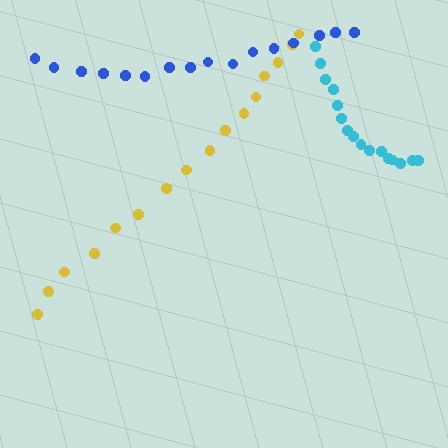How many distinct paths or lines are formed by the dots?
There are 3 distinct paths.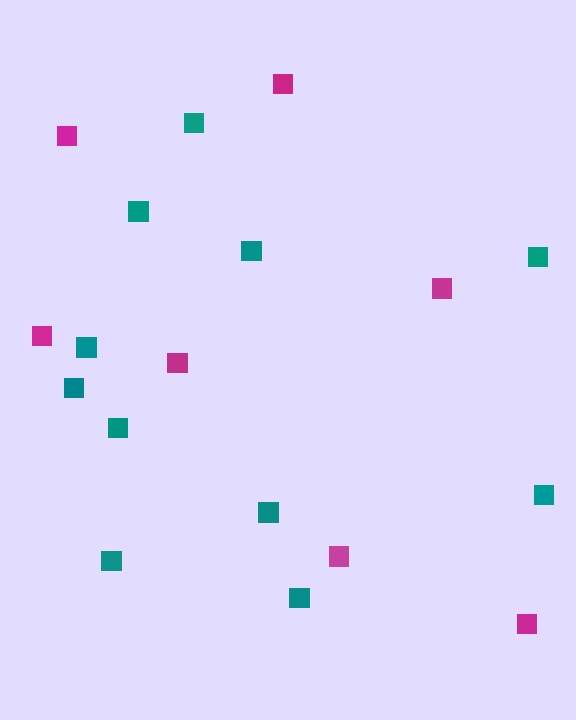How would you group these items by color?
There are 2 groups: one group of teal squares (11) and one group of magenta squares (7).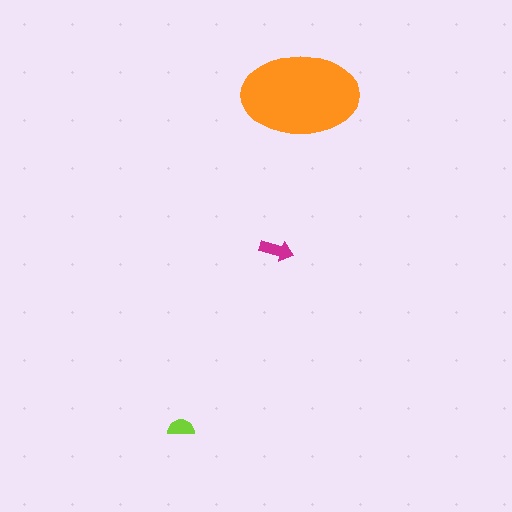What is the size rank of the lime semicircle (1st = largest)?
3rd.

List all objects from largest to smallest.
The orange ellipse, the magenta arrow, the lime semicircle.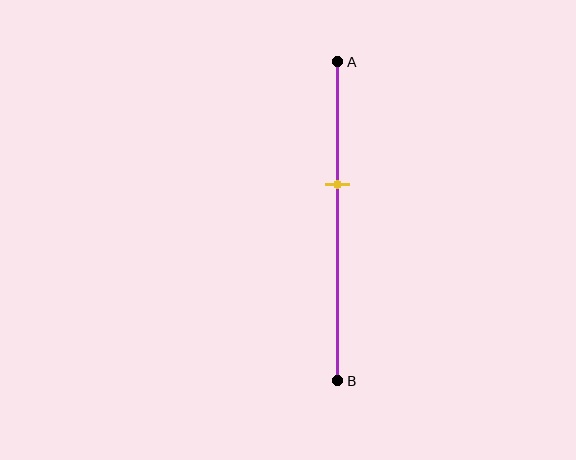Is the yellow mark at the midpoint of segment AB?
No, the mark is at about 40% from A, not at the 50% midpoint.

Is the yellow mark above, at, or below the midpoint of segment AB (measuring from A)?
The yellow mark is above the midpoint of segment AB.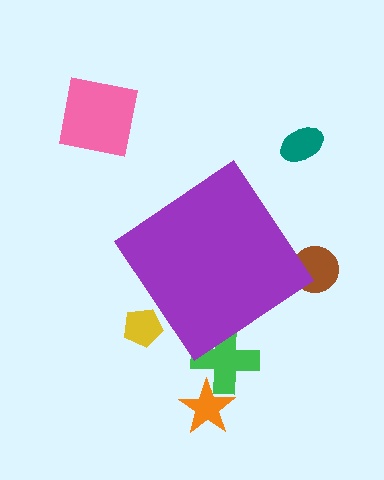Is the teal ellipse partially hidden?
No, the teal ellipse is fully visible.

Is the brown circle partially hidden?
Yes, the brown circle is partially hidden behind the purple diamond.